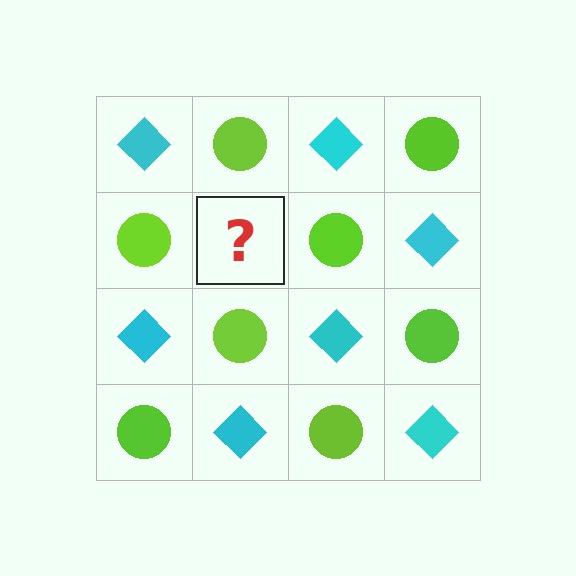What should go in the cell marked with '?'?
The missing cell should contain a cyan diamond.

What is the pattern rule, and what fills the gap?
The rule is that it alternates cyan diamond and lime circle in a checkerboard pattern. The gap should be filled with a cyan diamond.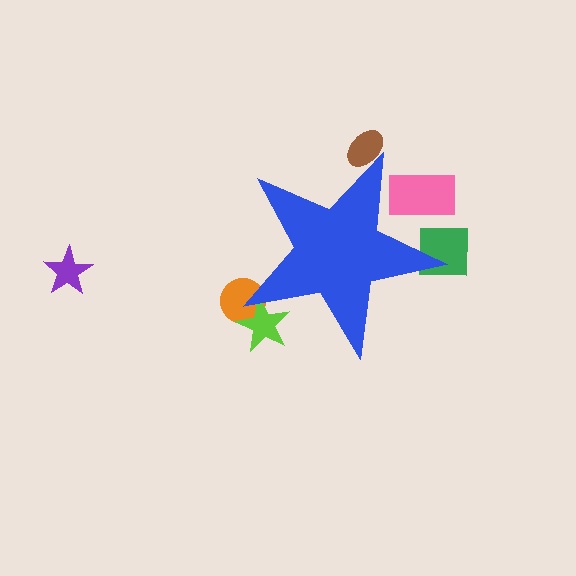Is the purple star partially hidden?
No, the purple star is fully visible.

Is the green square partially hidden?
Yes, the green square is partially hidden behind the blue star.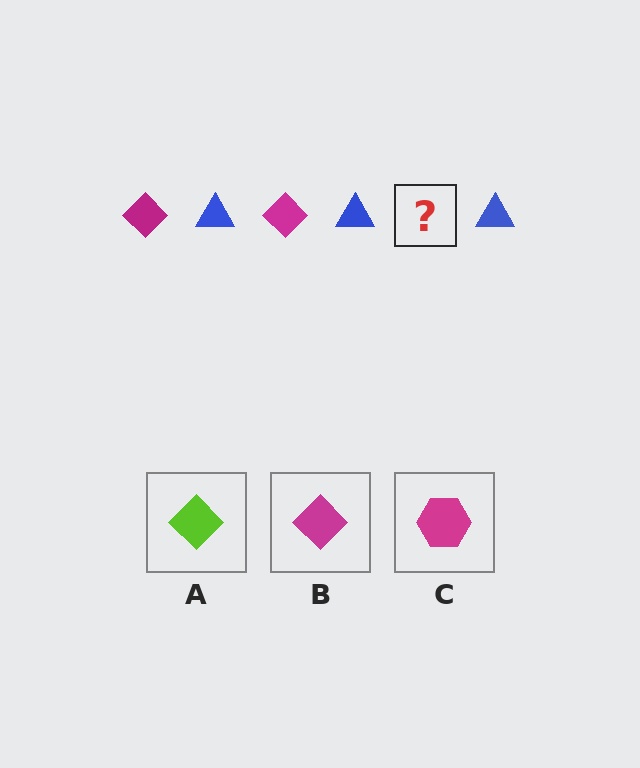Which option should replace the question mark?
Option B.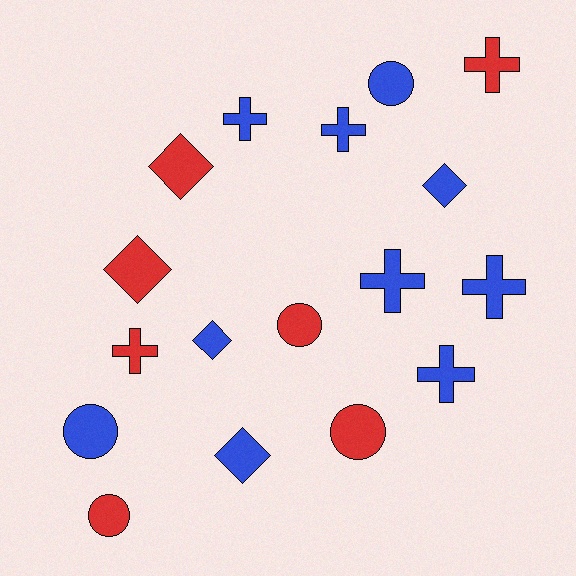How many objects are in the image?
There are 17 objects.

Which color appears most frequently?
Blue, with 10 objects.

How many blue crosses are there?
There are 5 blue crosses.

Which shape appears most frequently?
Cross, with 7 objects.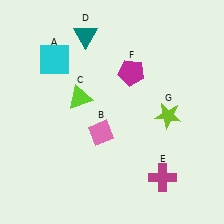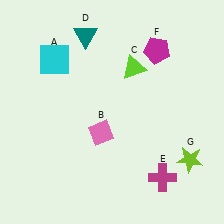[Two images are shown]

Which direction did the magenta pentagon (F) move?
The magenta pentagon (F) moved right.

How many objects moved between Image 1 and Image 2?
3 objects moved between the two images.